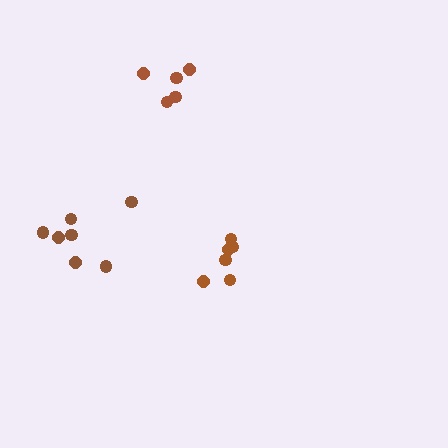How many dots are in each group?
Group 1: 7 dots, Group 2: 5 dots, Group 3: 7 dots (19 total).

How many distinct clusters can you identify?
There are 3 distinct clusters.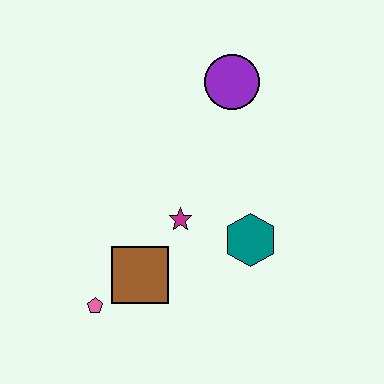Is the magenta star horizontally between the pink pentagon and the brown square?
No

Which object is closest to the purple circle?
The magenta star is closest to the purple circle.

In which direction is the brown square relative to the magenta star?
The brown square is below the magenta star.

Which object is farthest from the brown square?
The purple circle is farthest from the brown square.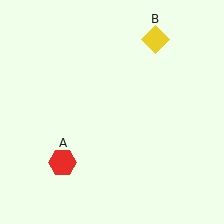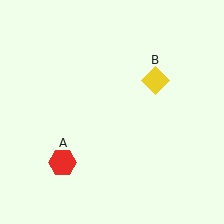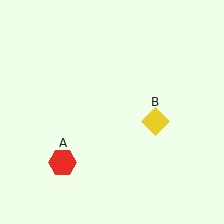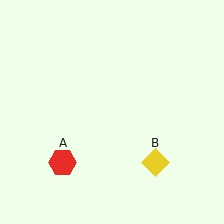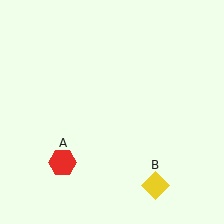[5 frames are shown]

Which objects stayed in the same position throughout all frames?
Red hexagon (object A) remained stationary.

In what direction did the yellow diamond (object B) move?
The yellow diamond (object B) moved down.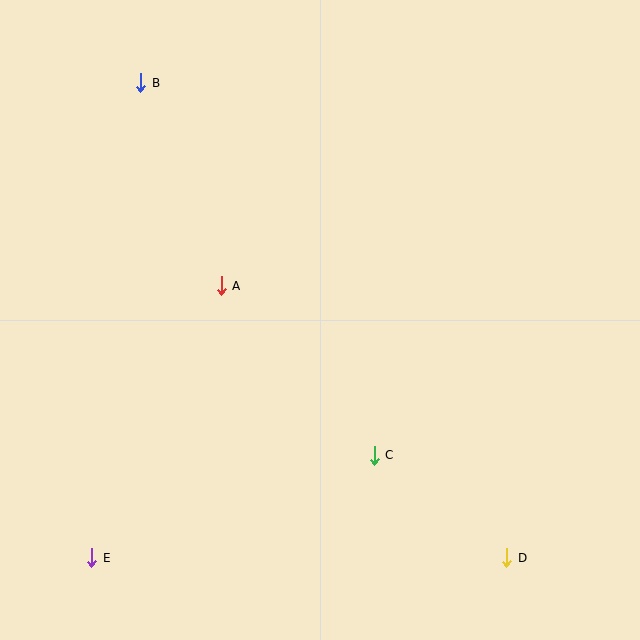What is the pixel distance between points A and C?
The distance between A and C is 229 pixels.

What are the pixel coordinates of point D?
Point D is at (507, 558).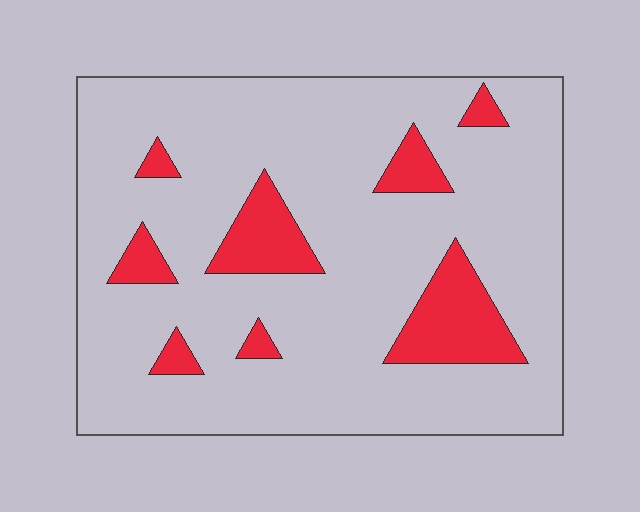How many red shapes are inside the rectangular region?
8.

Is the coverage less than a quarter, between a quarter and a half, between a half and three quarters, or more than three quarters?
Less than a quarter.